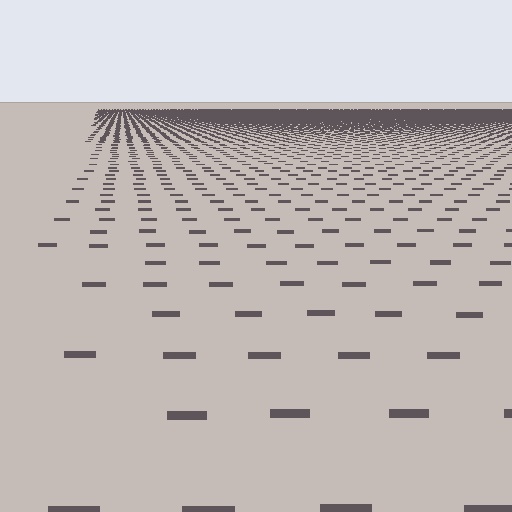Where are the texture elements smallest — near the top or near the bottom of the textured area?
Near the top.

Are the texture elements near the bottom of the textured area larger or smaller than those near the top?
Larger. Near the bottom, elements are closer to the viewer and appear at a bigger on-screen size.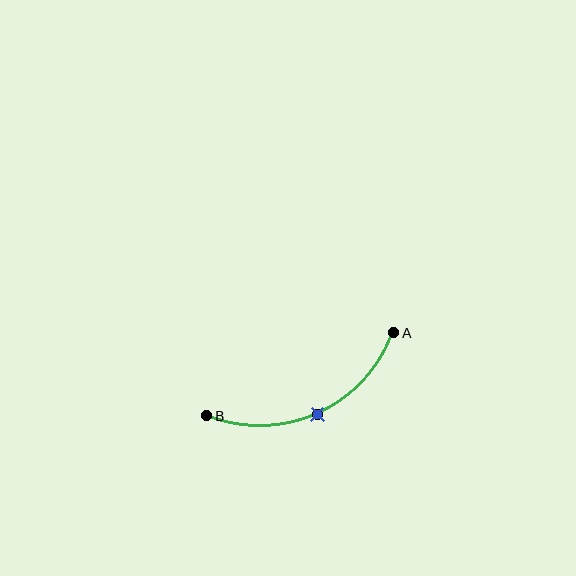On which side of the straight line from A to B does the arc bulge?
The arc bulges below the straight line connecting A and B.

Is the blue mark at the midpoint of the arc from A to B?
Yes. The blue mark lies on the arc at equal arc-length from both A and B — it is the arc midpoint.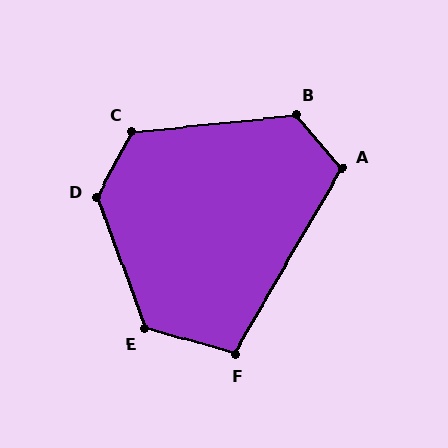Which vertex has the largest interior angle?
D, at approximately 131 degrees.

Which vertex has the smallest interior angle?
F, at approximately 104 degrees.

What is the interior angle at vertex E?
Approximately 127 degrees (obtuse).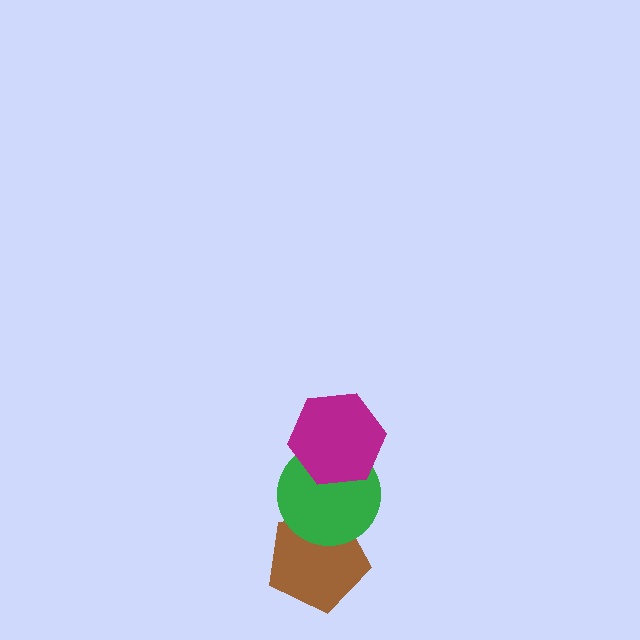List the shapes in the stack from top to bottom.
From top to bottom: the magenta hexagon, the green circle, the brown pentagon.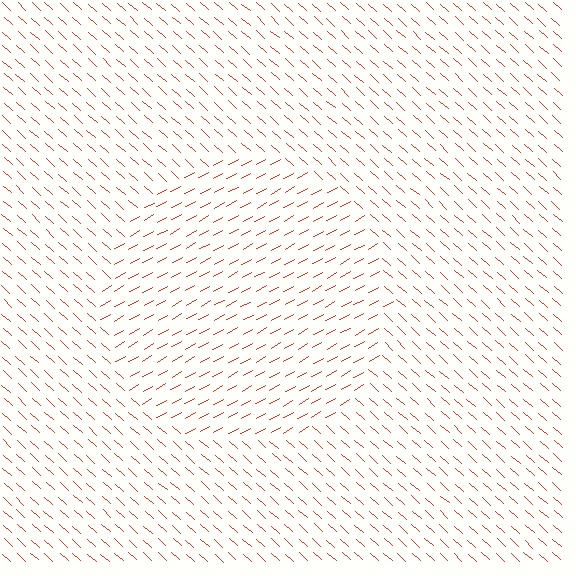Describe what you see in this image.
The image is filled with small red line segments. A circle region in the image has lines oriented differently from the surrounding lines, creating a visible texture boundary.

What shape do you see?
I see a circle.